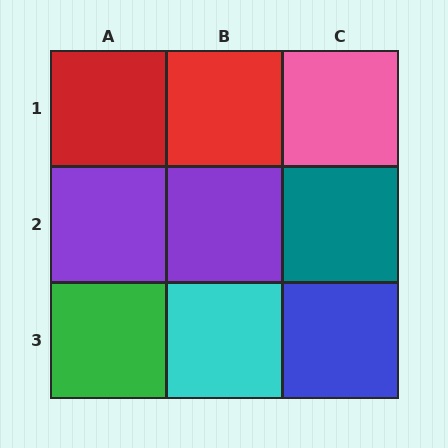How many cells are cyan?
1 cell is cyan.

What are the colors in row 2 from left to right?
Purple, purple, teal.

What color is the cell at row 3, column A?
Green.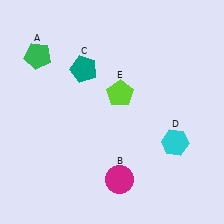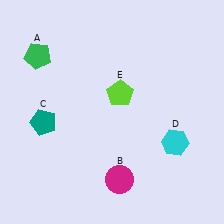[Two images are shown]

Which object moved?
The teal pentagon (C) moved down.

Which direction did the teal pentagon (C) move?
The teal pentagon (C) moved down.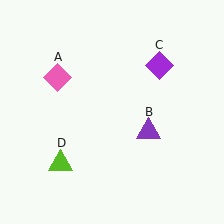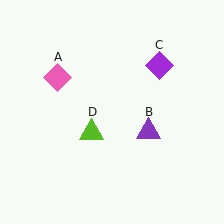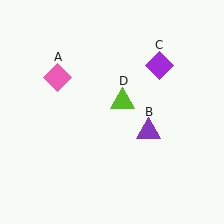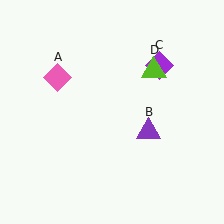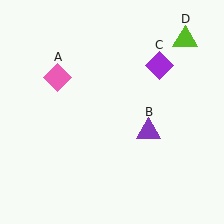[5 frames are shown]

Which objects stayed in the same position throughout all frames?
Pink diamond (object A) and purple triangle (object B) and purple diamond (object C) remained stationary.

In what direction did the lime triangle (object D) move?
The lime triangle (object D) moved up and to the right.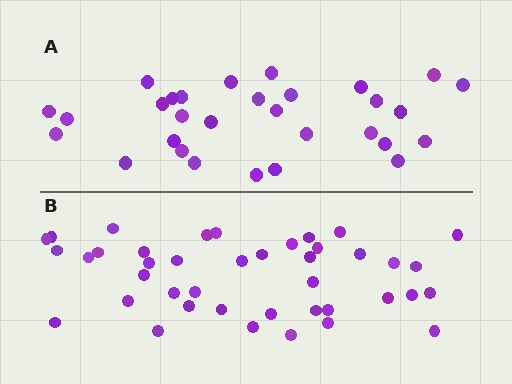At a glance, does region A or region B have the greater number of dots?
Region B (the bottom region) has more dots.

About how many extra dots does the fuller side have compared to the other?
Region B has roughly 12 or so more dots than region A.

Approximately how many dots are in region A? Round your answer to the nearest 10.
About 30 dots.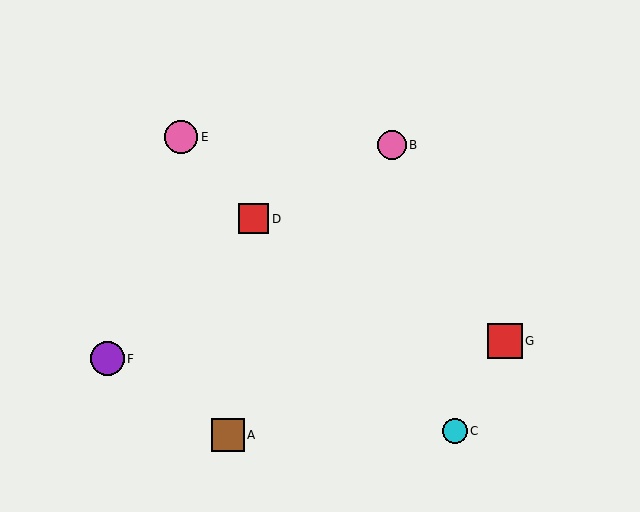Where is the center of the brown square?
The center of the brown square is at (228, 435).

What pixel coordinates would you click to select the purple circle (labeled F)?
Click at (107, 359) to select the purple circle F.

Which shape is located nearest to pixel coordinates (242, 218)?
The red square (labeled D) at (254, 219) is nearest to that location.